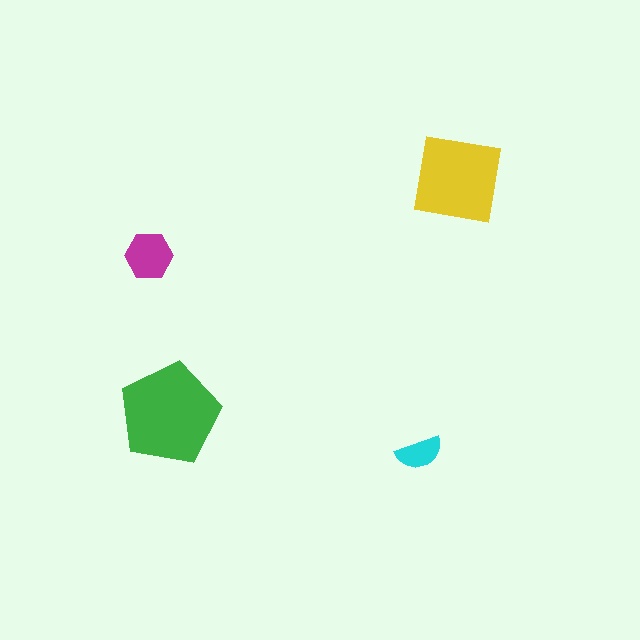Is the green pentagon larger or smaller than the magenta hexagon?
Larger.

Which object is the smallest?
The cyan semicircle.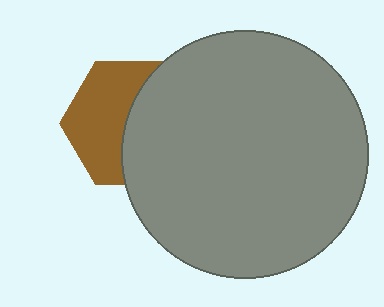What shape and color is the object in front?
The object in front is a gray circle.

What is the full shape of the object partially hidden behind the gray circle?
The partially hidden object is a brown hexagon.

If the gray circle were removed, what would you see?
You would see the complete brown hexagon.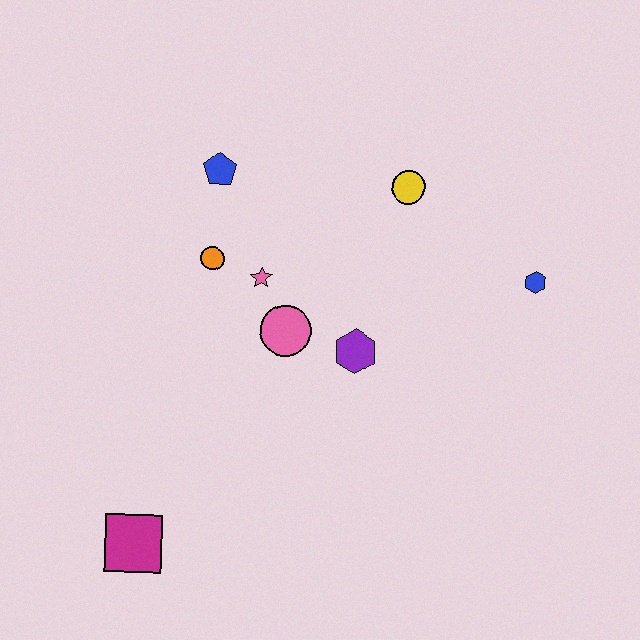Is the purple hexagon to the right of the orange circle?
Yes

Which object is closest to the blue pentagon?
The orange circle is closest to the blue pentagon.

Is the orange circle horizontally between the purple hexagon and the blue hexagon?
No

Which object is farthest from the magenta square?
The blue hexagon is farthest from the magenta square.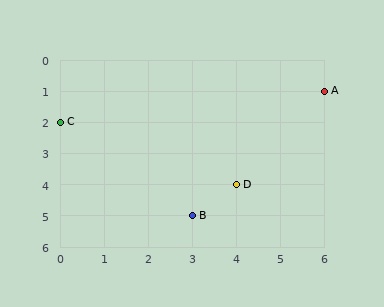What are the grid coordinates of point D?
Point D is at grid coordinates (4, 4).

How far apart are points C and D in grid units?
Points C and D are 4 columns and 2 rows apart (about 4.5 grid units diagonally).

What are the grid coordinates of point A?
Point A is at grid coordinates (6, 1).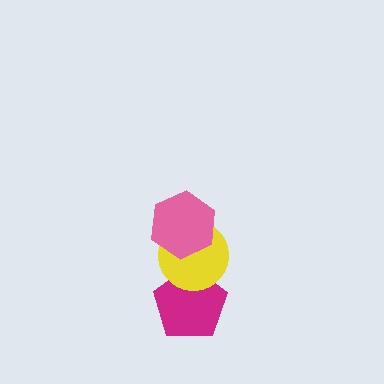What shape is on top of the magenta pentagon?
The yellow circle is on top of the magenta pentagon.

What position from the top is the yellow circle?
The yellow circle is 2nd from the top.